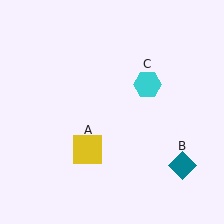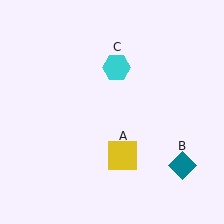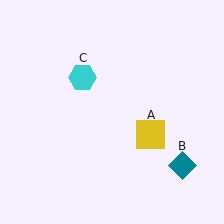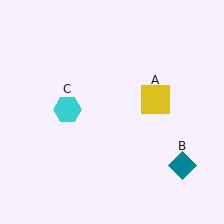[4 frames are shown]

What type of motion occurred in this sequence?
The yellow square (object A), cyan hexagon (object C) rotated counterclockwise around the center of the scene.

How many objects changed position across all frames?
2 objects changed position: yellow square (object A), cyan hexagon (object C).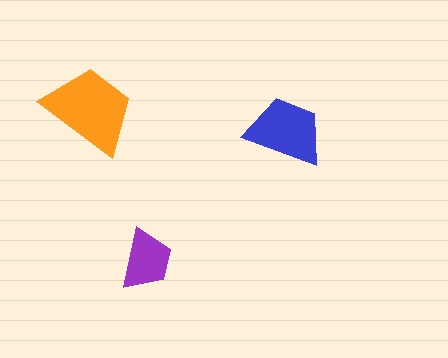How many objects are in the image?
There are 3 objects in the image.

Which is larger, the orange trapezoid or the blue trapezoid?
The orange one.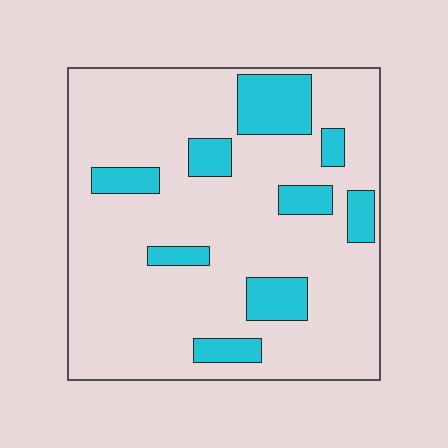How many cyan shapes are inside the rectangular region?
9.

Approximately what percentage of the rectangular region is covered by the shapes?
Approximately 20%.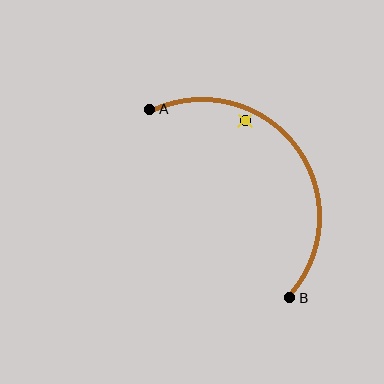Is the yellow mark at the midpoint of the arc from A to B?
No — the yellow mark does not lie on the arc at all. It sits slightly inside the curve.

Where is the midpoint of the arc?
The arc midpoint is the point on the curve farthest from the straight line joining A and B. It sits above and to the right of that line.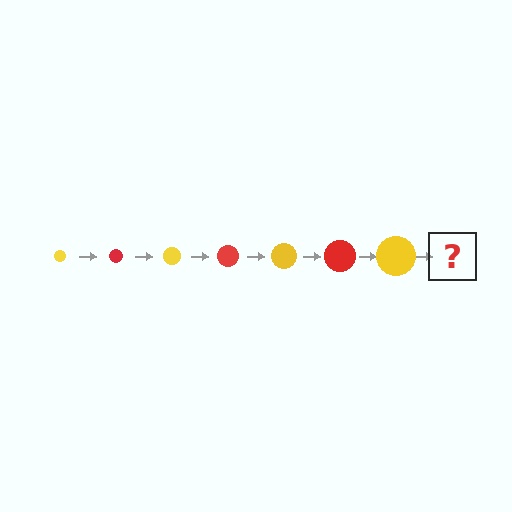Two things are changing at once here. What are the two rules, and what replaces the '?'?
The two rules are that the circle grows larger each step and the color cycles through yellow and red. The '?' should be a red circle, larger than the previous one.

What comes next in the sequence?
The next element should be a red circle, larger than the previous one.